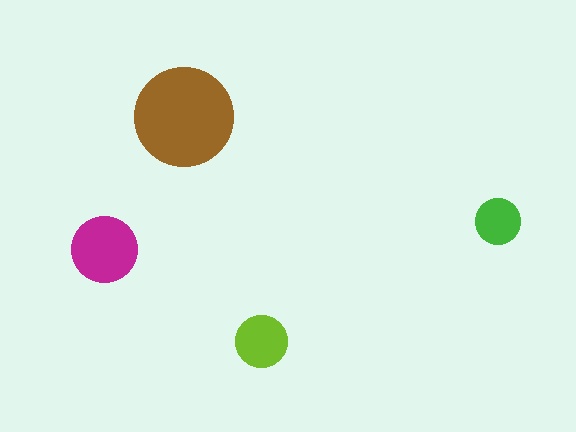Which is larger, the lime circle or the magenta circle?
The magenta one.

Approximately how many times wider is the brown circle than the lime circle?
About 2 times wider.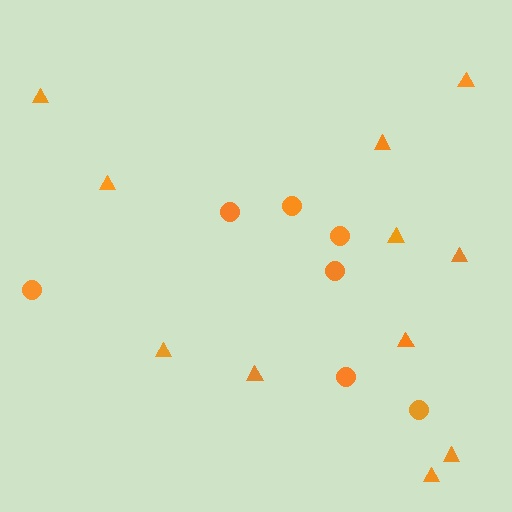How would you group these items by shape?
There are 2 groups: one group of circles (7) and one group of triangles (11).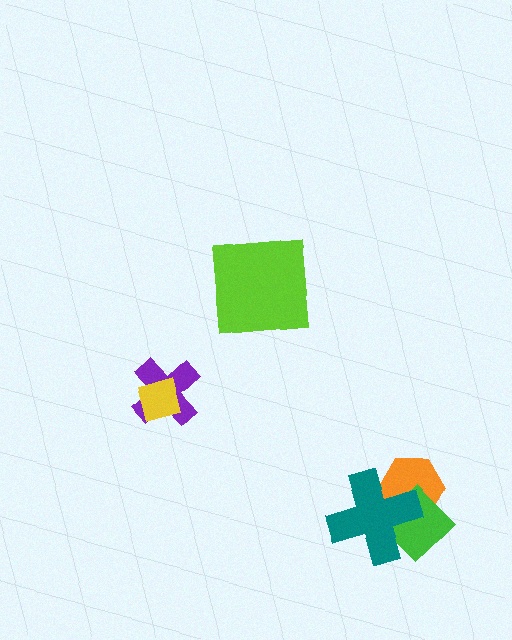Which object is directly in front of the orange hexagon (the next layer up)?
The green diamond is directly in front of the orange hexagon.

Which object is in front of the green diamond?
The teal cross is in front of the green diamond.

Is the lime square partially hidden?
No, no other shape covers it.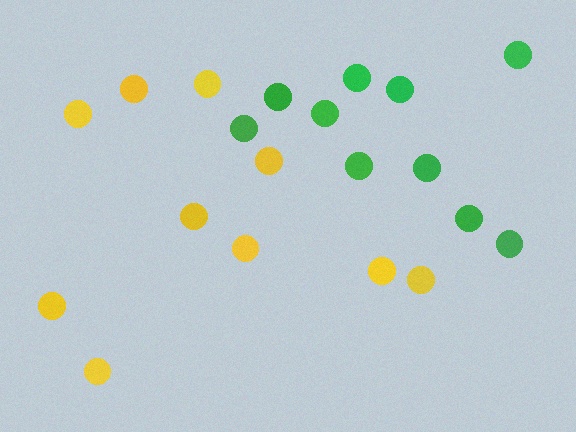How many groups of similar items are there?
There are 2 groups: one group of yellow circles (10) and one group of green circles (10).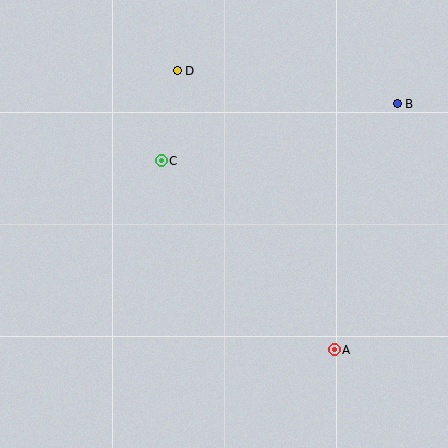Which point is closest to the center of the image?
Point C at (161, 161) is closest to the center.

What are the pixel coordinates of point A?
Point A is at (334, 350).